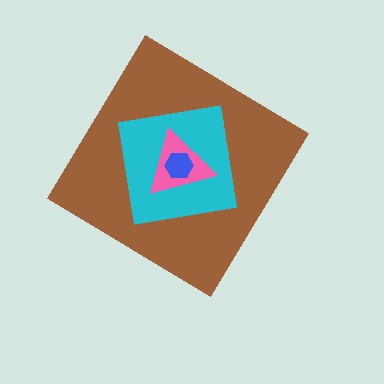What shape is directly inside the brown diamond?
The cyan square.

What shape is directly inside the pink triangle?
The blue hexagon.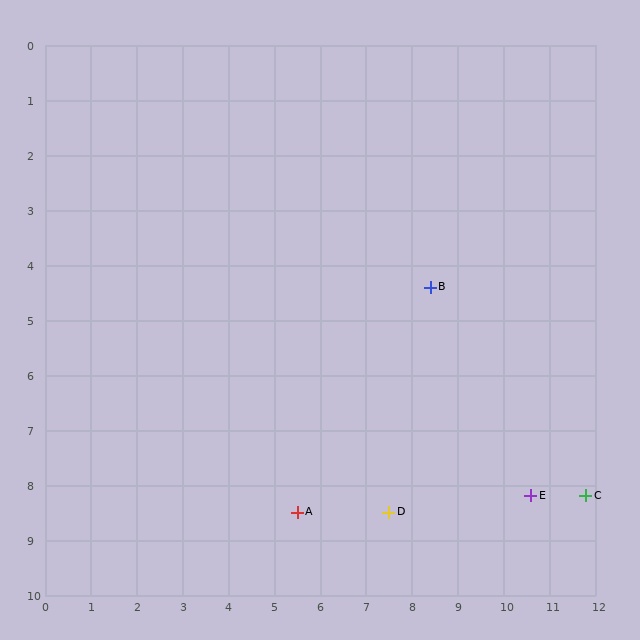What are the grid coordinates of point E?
Point E is at approximately (10.6, 8.2).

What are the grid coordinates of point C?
Point C is at approximately (11.8, 8.2).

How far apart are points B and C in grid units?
Points B and C are about 5.1 grid units apart.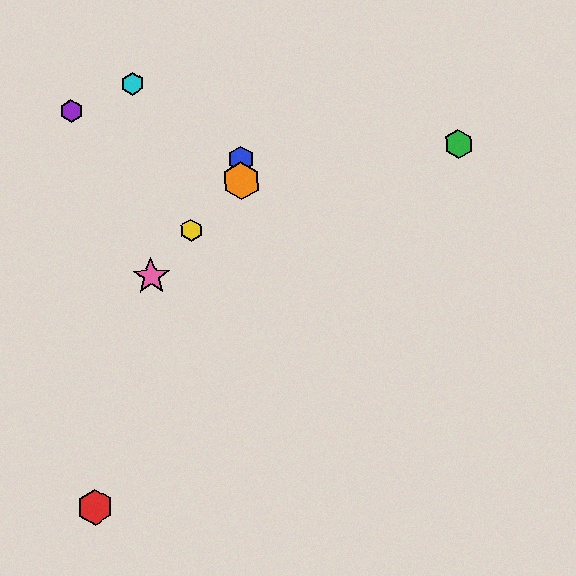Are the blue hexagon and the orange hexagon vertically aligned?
Yes, both are at x≈241.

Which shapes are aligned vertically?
The blue hexagon, the orange hexagon are aligned vertically.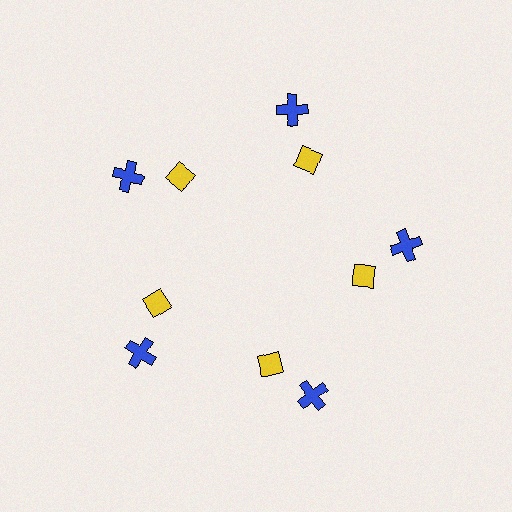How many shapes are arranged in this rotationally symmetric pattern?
There are 10 shapes, arranged in 5 groups of 2.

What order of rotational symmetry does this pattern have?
This pattern has 5-fold rotational symmetry.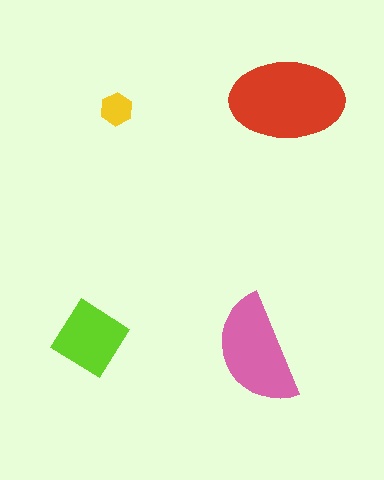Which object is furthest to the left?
The lime diamond is leftmost.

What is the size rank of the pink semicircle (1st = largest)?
2nd.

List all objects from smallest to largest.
The yellow hexagon, the lime diamond, the pink semicircle, the red ellipse.